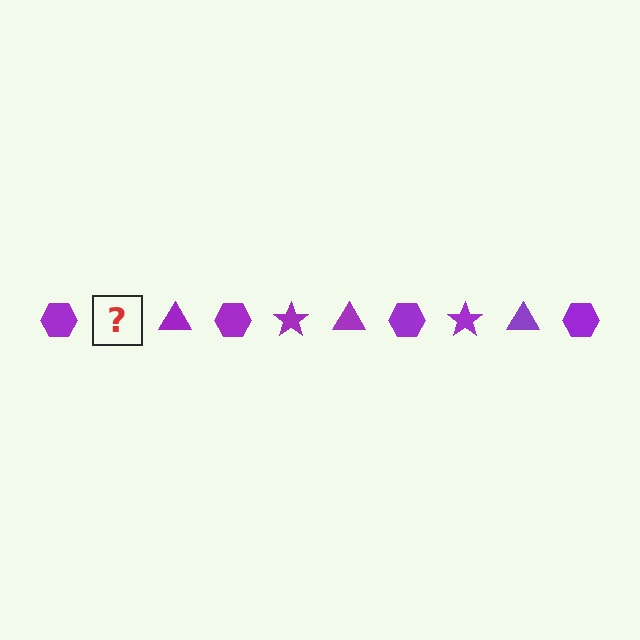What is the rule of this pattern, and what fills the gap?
The rule is that the pattern cycles through hexagon, star, triangle shapes in purple. The gap should be filled with a purple star.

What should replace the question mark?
The question mark should be replaced with a purple star.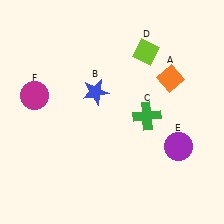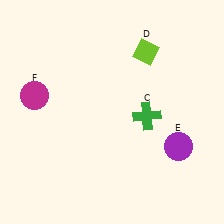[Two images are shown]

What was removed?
The blue star (B), the orange diamond (A) were removed in Image 2.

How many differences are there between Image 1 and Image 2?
There are 2 differences between the two images.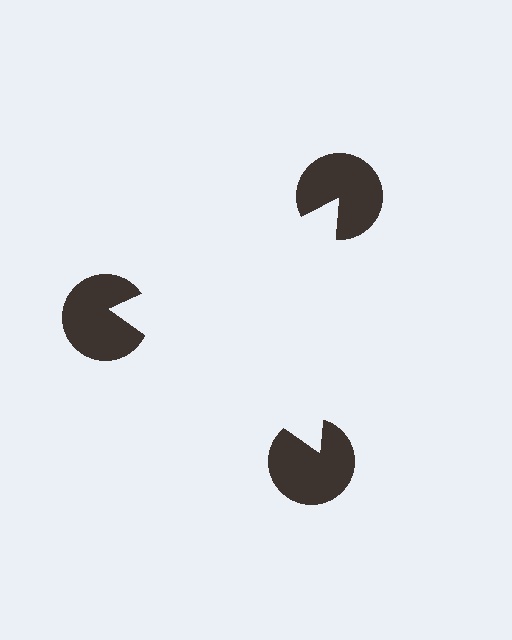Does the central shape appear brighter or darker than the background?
It typically appears slightly brighter than the background, even though no actual brightness change is drawn.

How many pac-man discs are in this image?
There are 3 — one at each vertex of the illusory triangle.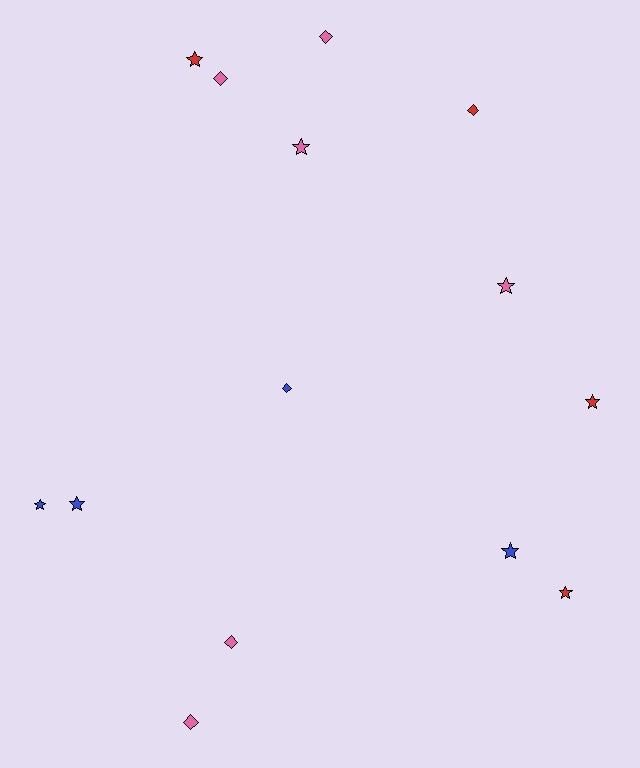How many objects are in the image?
There are 14 objects.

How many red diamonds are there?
There is 1 red diamond.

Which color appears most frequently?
Pink, with 6 objects.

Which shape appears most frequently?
Star, with 8 objects.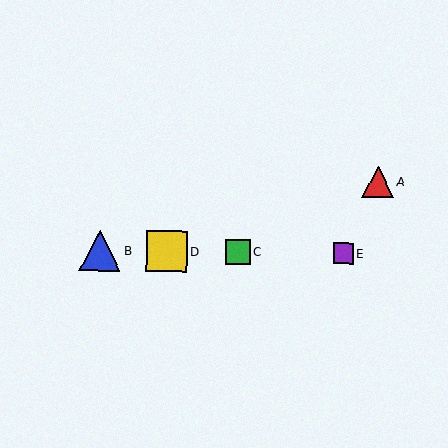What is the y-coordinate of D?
Object D is at y≈251.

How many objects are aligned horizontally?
4 objects (B, C, D, E) are aligned horizontally.